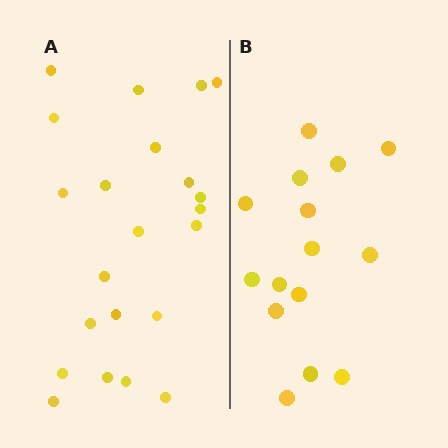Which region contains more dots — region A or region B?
Region A (the left region) has more dots.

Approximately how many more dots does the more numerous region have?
Region A has roughly 8 or so more dots than region B.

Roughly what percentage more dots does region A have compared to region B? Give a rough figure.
About 45% more.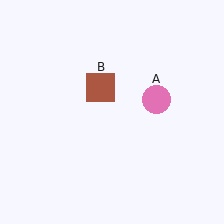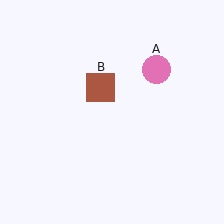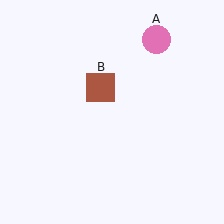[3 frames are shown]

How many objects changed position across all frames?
1 object changed position: pink circle (object A).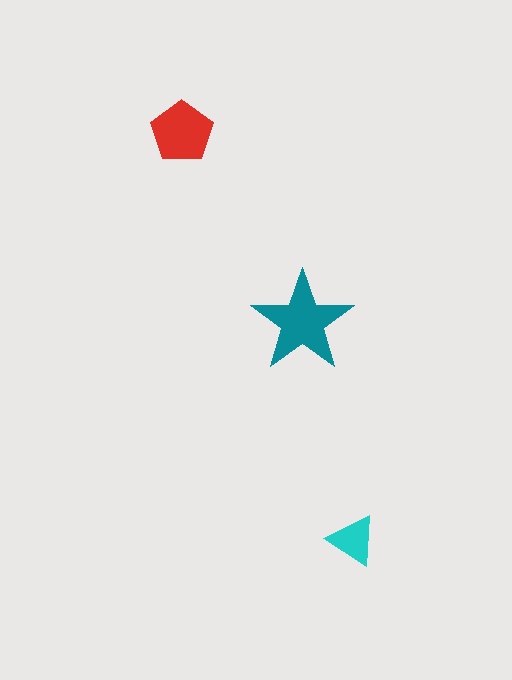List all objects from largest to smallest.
The teal star, the red pentagon, the cyan triangle.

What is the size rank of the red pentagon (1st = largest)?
2nd.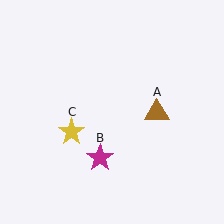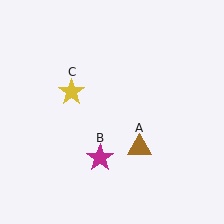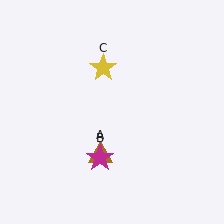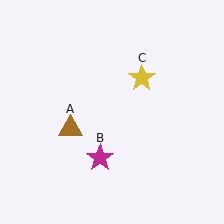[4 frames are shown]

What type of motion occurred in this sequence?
The brown triangle (object A), yellow star (object C) rotated clockwise around the center of the scene.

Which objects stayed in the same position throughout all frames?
Magenta star (object B) remained stationary.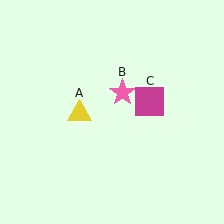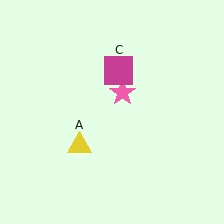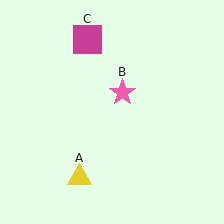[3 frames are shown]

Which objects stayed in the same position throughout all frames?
Pink star (object B) remained stationary.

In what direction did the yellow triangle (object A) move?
The yellow triangle (object A) moved down.